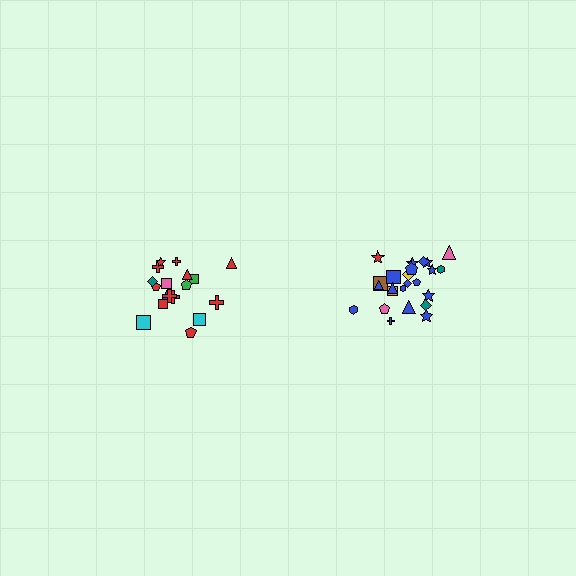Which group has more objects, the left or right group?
The right group.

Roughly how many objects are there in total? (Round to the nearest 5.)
Roughly 45 objects in total.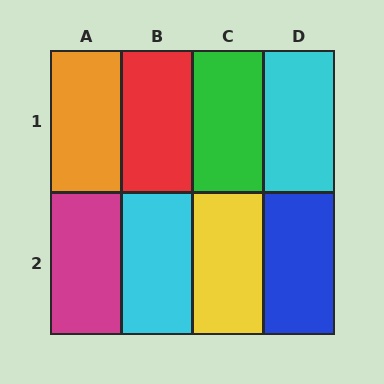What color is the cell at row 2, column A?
Magenta.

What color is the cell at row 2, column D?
Blue.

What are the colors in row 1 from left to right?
Orange, red, green, cyan.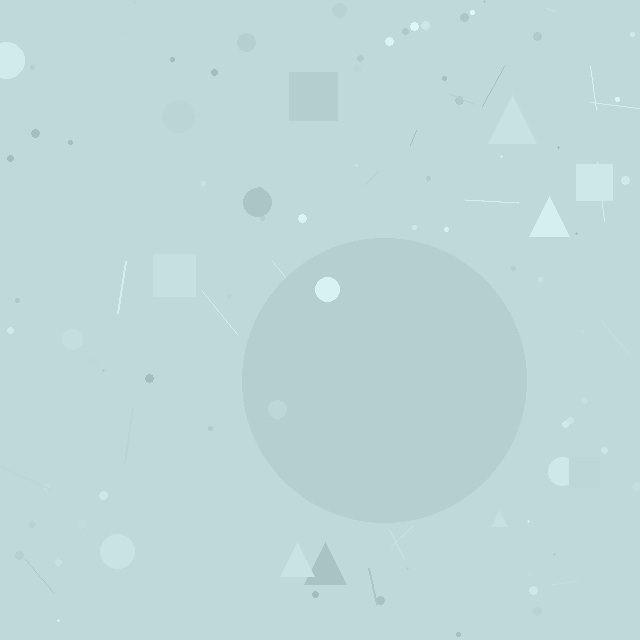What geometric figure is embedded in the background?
A circle is embedded in the background.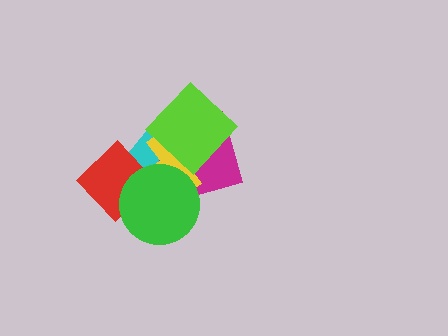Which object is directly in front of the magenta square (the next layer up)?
The yellow cross is directly in front of the magenta square.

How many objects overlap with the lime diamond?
3 objects overlap with the lime diamond.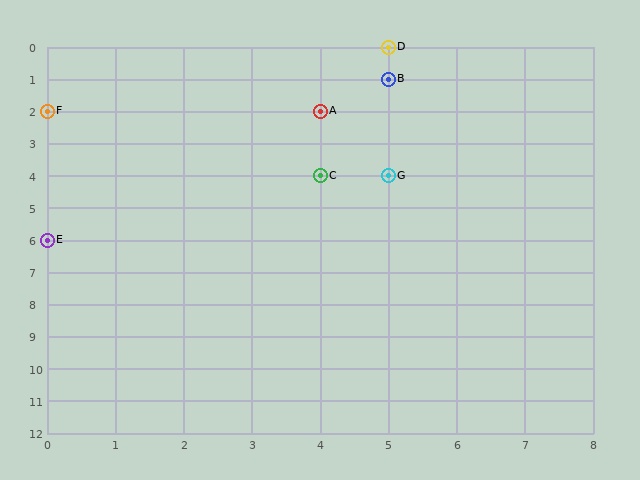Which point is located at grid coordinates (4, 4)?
Point C is at (4, 4).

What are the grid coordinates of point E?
Point E is at grid coordinates (0, 6).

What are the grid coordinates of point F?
Point F is at grid coordinates (0, 2).